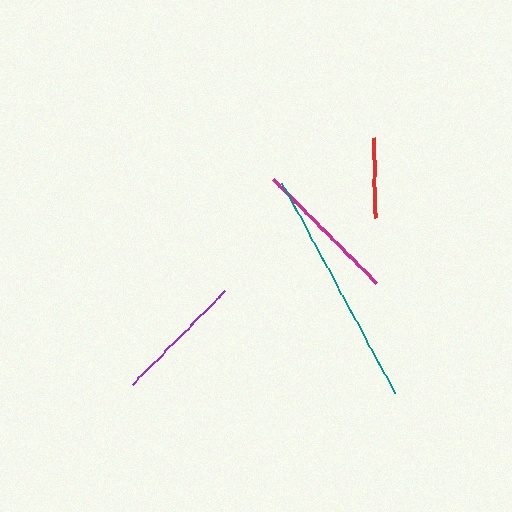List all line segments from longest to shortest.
From longest to shortest: teal, magenta, purple, red.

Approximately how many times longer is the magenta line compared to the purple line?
The magenta line is approximately 1.1 times the length of the purple line.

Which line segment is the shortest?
The red line is the shortest at approximately 80 pixels.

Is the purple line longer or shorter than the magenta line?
The magenta line is longer than the purple line.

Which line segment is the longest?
The teal line is the longest at approximately 238 pixels.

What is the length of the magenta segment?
The magenta segment is approximately 146 pixels long.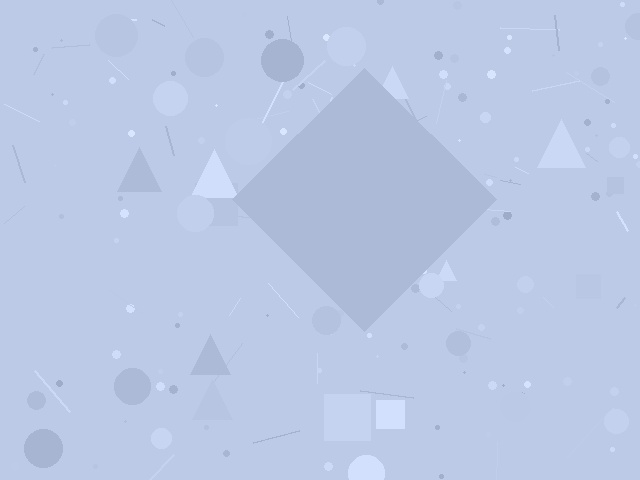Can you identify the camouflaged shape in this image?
The camouflaged shape is a diamond.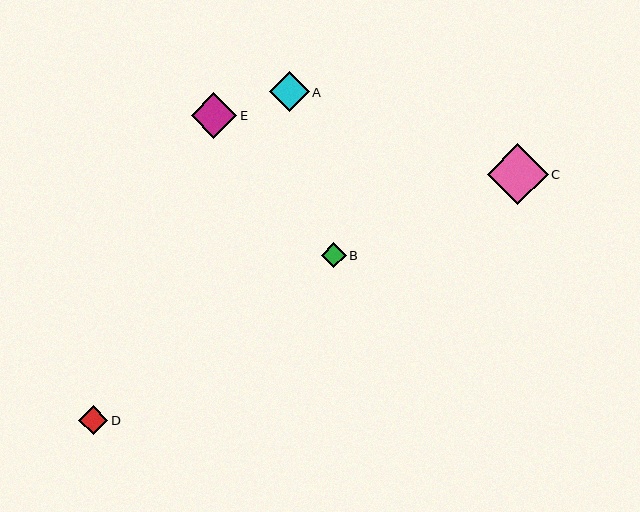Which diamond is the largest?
Diamond C is the largest with a size of approximately 61 pixels.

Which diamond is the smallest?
Diamond B is the smallest with a size of approximately 25 pixels.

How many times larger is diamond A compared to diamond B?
Diamond A is approximately 1.6 times the size of diamond B.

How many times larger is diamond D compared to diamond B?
Diamond D is approximately 1.2 times the size of diamond B.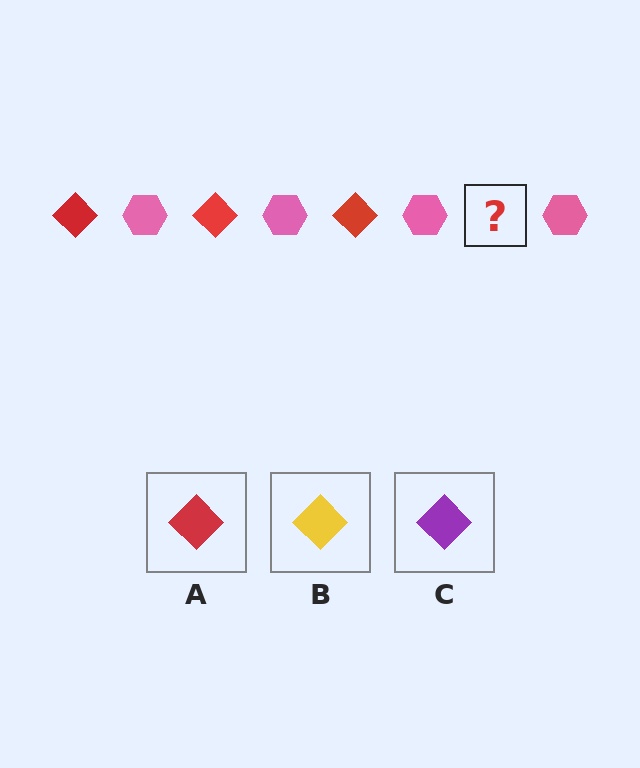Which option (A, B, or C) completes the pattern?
A.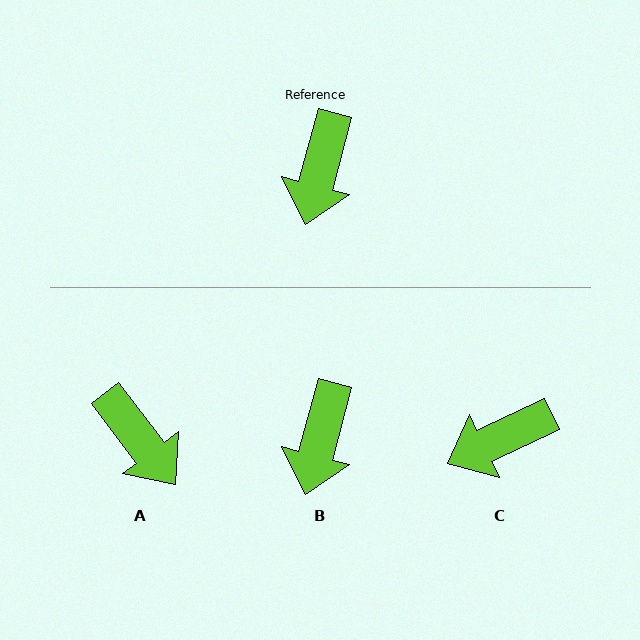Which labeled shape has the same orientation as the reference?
B.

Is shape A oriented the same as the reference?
No, it is off by about 52 degrees.